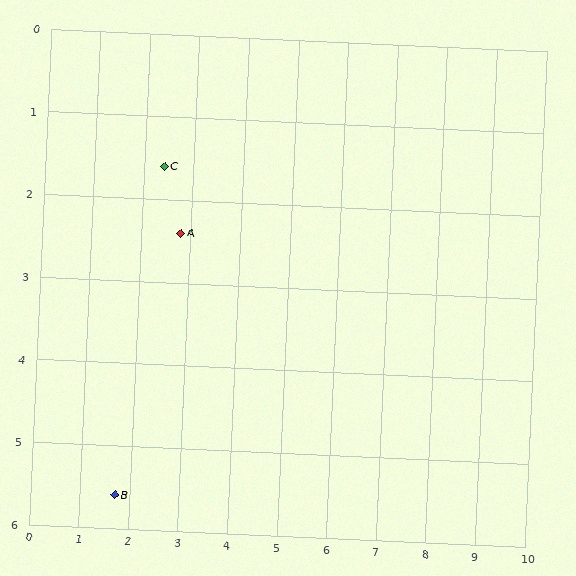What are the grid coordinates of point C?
Point C is at approximately (2.4, 1.6).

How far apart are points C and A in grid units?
Points C and A are about 0.9 grid units apart.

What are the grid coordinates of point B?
Point B is at approximately (1.7, 5.6).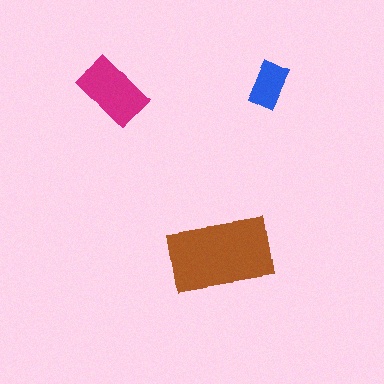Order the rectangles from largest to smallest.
the brown one, the magenta one, the blue one.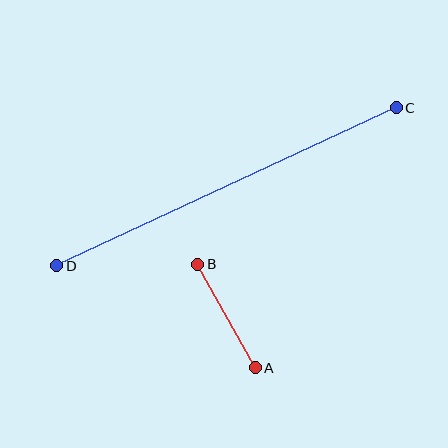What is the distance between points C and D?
The distance is approximately 374 pixels.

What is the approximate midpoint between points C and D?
The midpoint is at approximately (226, 187) pixels.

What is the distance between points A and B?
The distance is approximately 118 pixels.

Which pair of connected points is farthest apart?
Points C and D are farthest apart.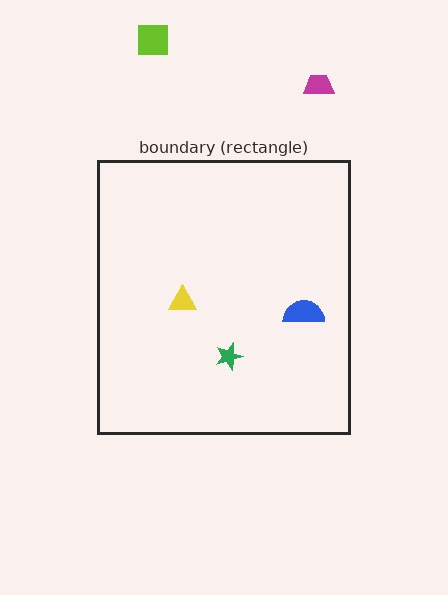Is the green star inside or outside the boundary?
Inside.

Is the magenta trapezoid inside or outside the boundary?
Outside.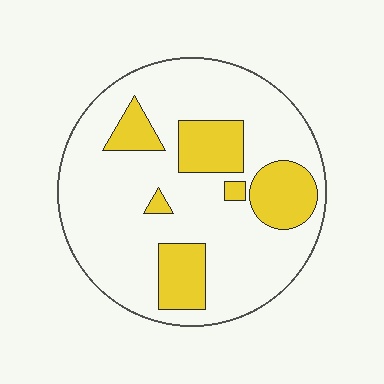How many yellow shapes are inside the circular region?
6.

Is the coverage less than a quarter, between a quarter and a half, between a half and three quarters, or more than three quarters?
Less than a quarter.